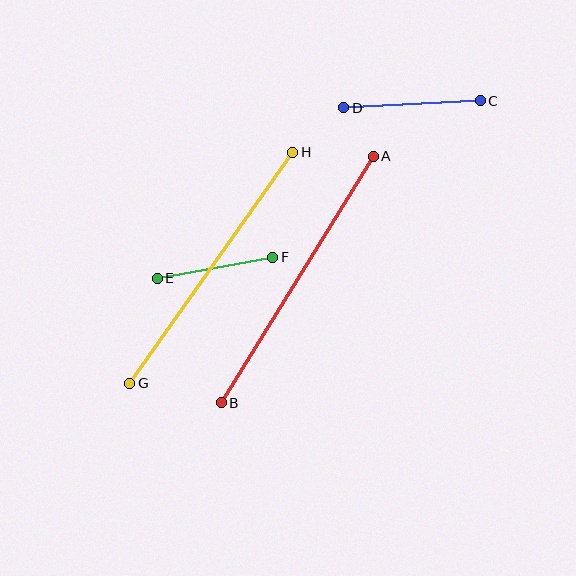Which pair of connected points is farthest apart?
Points A and B are farthest apart.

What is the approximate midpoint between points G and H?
The midpoint is at approximately (211, 268) pixels.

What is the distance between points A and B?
The distance is approximately 290 pixels.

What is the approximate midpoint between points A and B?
The midpoint is at approximately (297, 280) pixels.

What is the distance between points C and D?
The distance is approximately 137 pixels.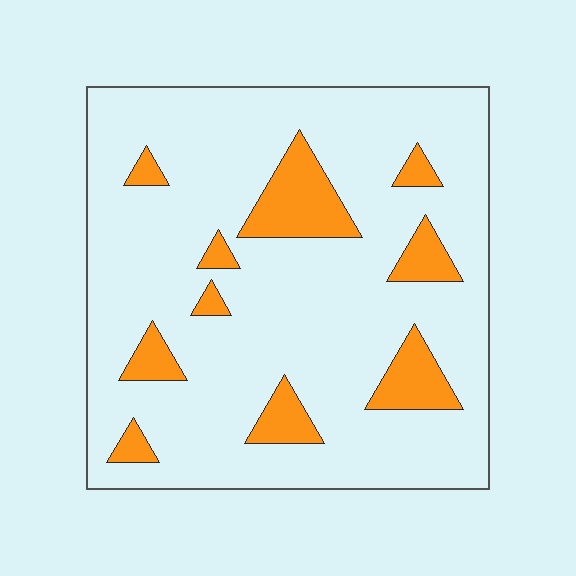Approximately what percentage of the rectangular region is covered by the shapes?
Approximately 15%.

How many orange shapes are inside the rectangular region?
10.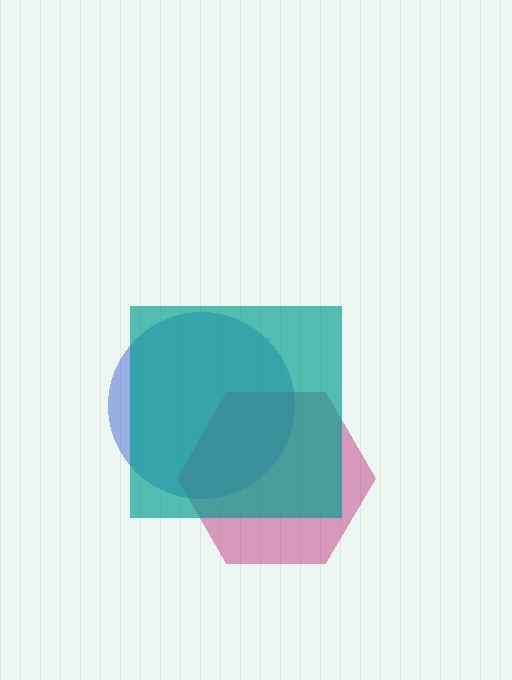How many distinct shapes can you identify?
There are 3 distinct shapes: a blue circle, a magenta hexagon, a teal square.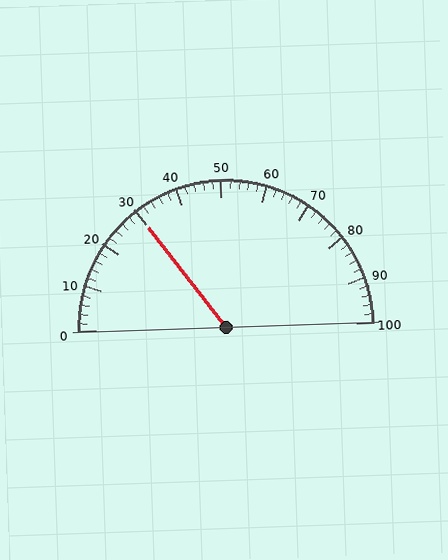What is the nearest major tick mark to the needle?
The nearest major tick mark is 30.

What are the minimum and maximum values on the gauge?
The gauge ranges from 0 to 100.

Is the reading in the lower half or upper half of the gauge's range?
The reading is in the lower half of the range (0 to 100).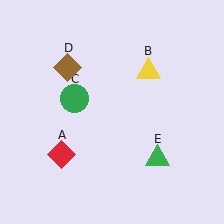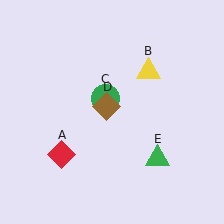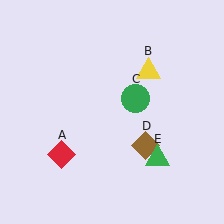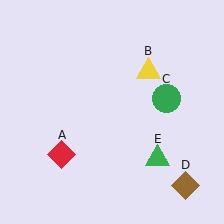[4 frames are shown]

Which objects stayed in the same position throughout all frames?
Red diamond (object A) and yellow triangle (object B) and green triangle (object E) remained stationary.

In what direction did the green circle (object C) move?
The green circle (object C) moved right.